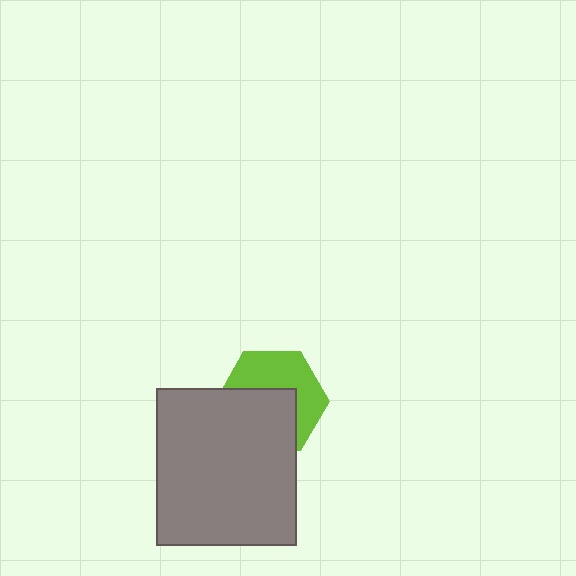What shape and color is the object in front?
The object in front is a gray rectangle.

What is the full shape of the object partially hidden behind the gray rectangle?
The partially hidden object is a lime hexagon.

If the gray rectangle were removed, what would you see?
You would see the complete lime hexagon.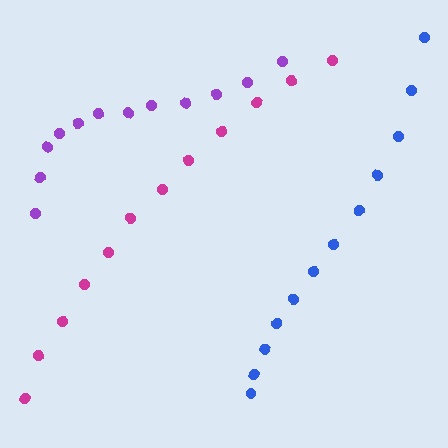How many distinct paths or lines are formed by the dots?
There are 3 distinct paths.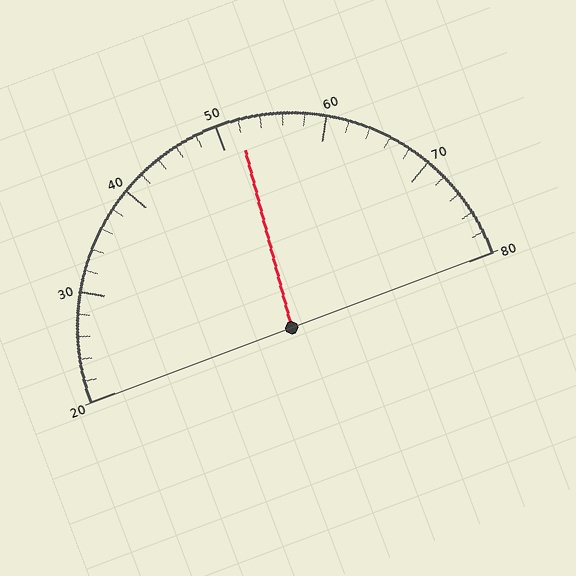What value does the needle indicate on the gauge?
The needle indicates approximately 52.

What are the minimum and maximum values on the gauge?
The gauge ranges from 20 to 80.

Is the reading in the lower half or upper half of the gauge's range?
The reading is in the upper half of the range (20 to 80).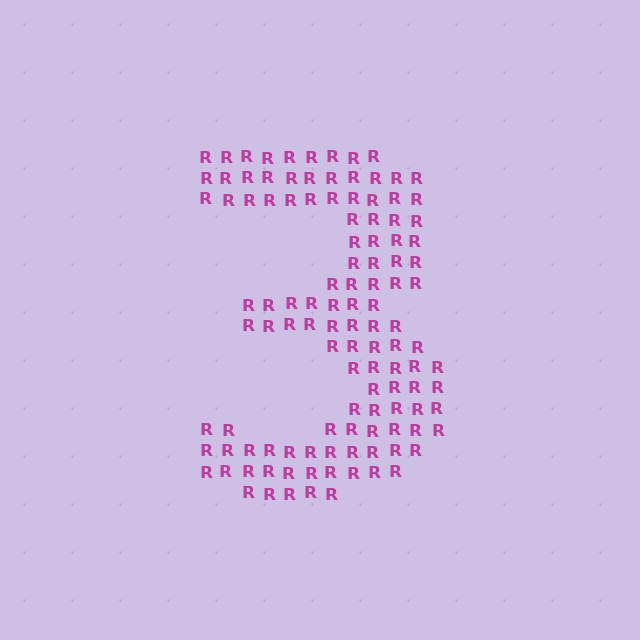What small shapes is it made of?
It is made of small letter R's.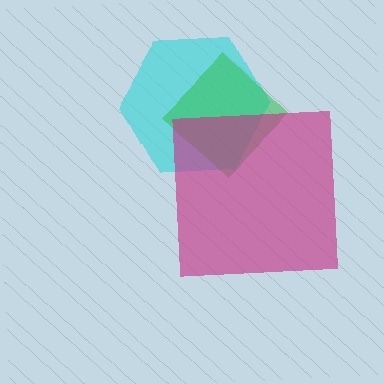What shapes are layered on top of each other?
The layered shapes are: a cyan hexagon, a green diamond, a magenta square.